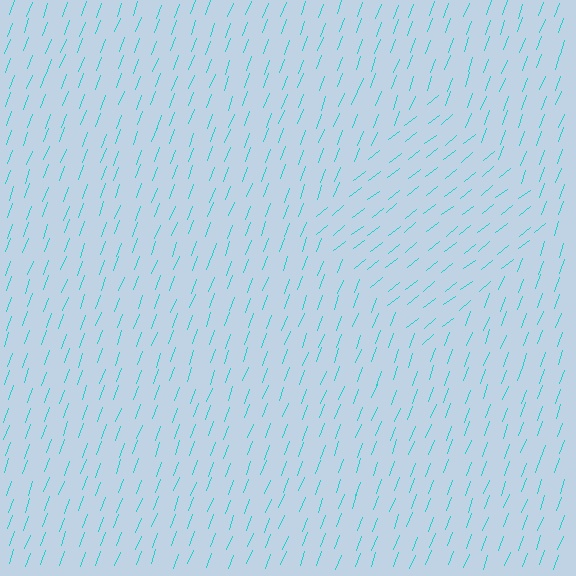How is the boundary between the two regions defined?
The boundary is defined purely by a change in line orientation (approximately 31 degrees difference). All lines are the same color and thickness.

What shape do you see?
I see a diamond.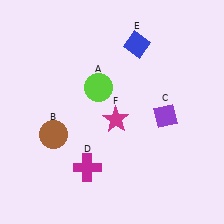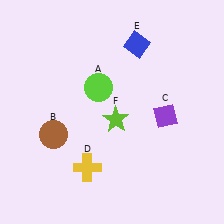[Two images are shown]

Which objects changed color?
D changed from magenta to yellow. F changed from magenta to lime.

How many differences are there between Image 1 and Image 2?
There are 2 differences between the two images.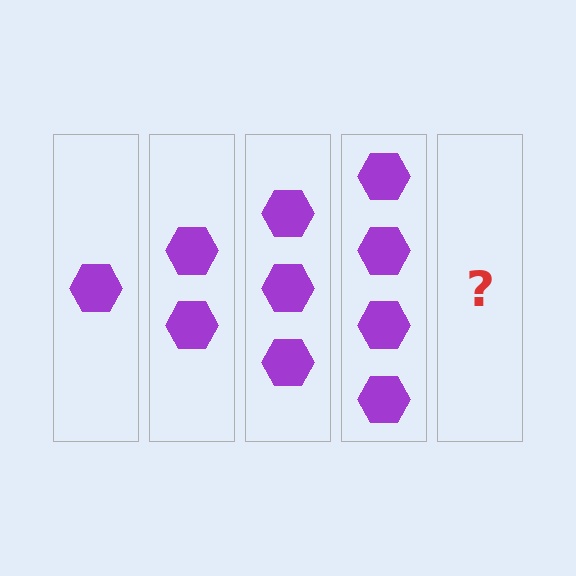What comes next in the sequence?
The next element should be 5 hexagons.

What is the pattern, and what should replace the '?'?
The pattern is that each step adds one more hexagon. The '?' should be 5 hexagons.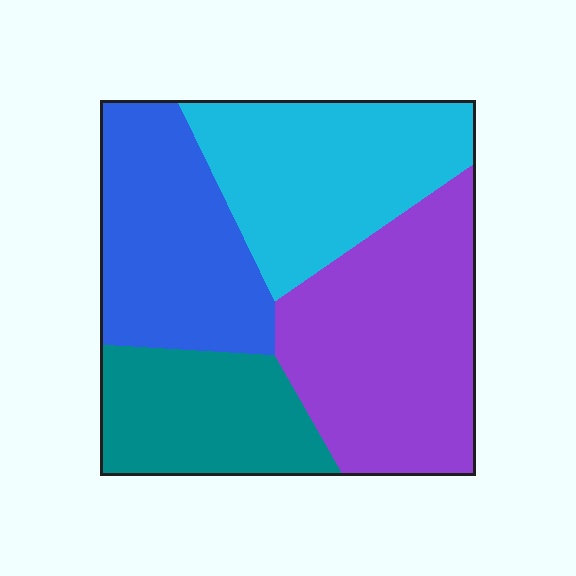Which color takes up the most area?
Purple, at roughly 30%.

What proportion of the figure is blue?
Blue takes up about one quarter (1/4) of the figure.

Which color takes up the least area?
Teal, at roughly 20%.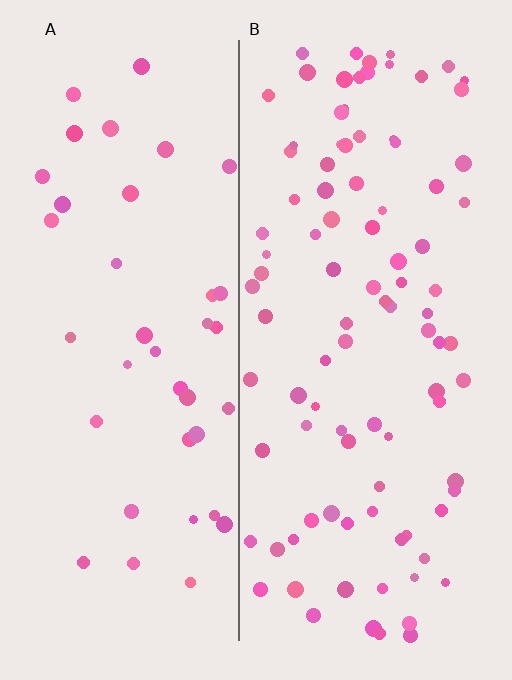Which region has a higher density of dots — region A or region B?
B (the right).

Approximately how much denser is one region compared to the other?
Approximately 2.4× — region B over region A.